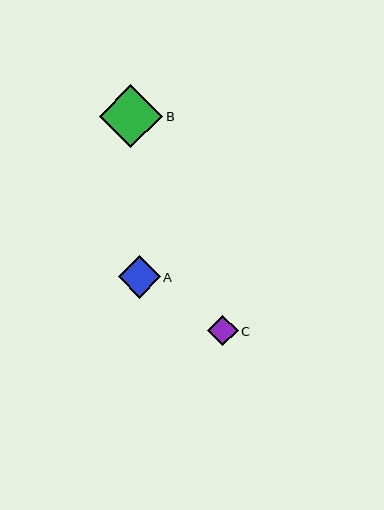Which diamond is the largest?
Diamond B is the largest with a size of approximately 63 pixels.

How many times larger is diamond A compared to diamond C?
Diamond A is approximately 1.4 times the size of diamond C.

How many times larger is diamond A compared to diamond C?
Diamond A is approximately 1.4 times the size of diamond C.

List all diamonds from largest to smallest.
From largest to smallest: B, A, C.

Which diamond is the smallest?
Diamond C is the smallest with a size of approximately 30 pixels.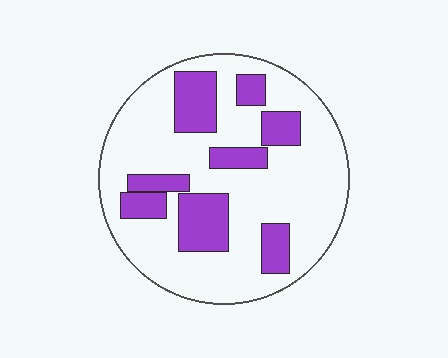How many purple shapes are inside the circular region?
8.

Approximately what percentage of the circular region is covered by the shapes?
Approximately 25%.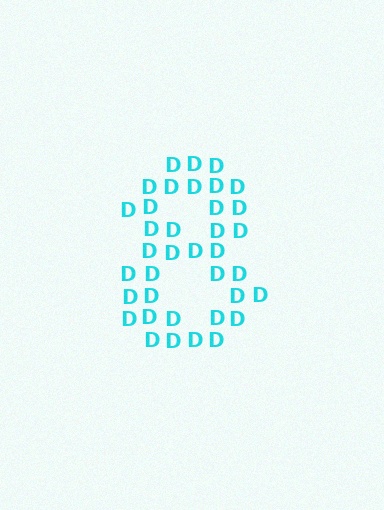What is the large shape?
The large shape is the digit 8.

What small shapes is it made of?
It is made of small letter D's.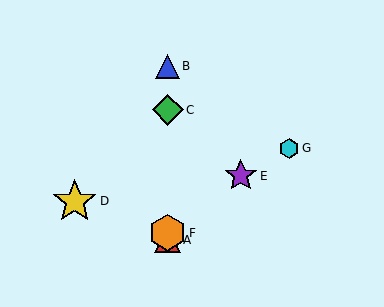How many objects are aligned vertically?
4 objects (A, B, C, F) are aligned vertically.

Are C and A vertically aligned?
Yes, both are at x≈168.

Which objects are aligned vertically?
Objects A, B, C, F are aligned vertically.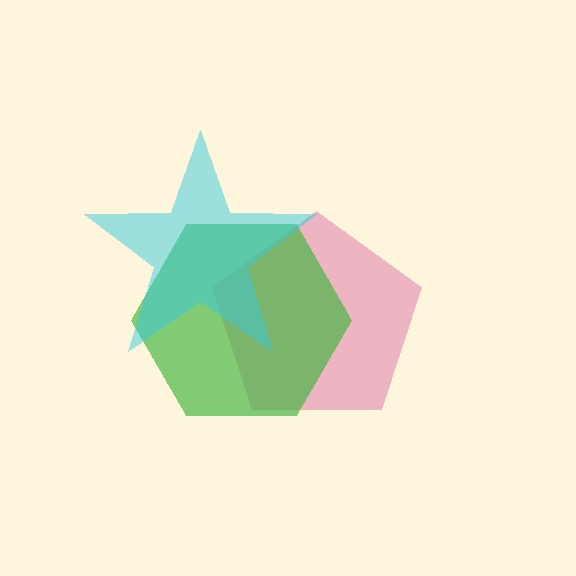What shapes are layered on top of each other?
The layered shapes are: a pink pentagon, a green hexagon, a cyan star.